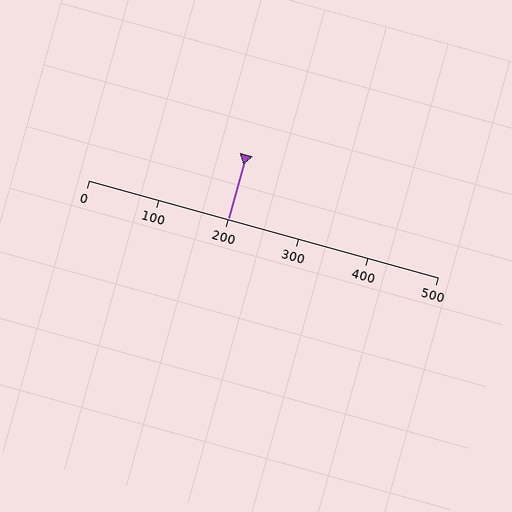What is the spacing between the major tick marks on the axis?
The major ticks are spaced 100 apart.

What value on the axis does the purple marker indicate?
The marker indicates approximately 200.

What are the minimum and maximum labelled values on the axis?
The axis runs from 0 to 500.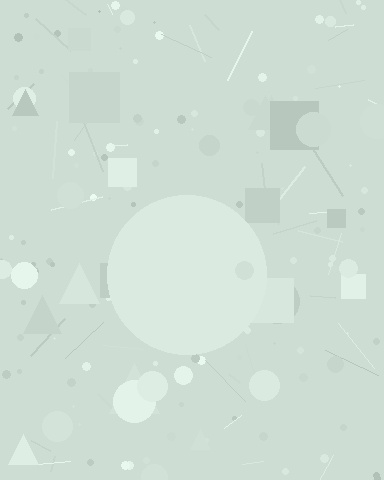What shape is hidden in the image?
A circle is hidden in the image.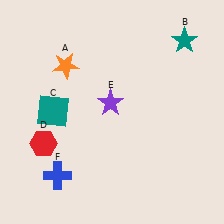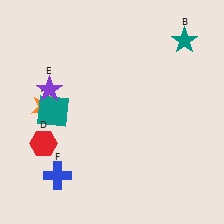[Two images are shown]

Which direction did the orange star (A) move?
The orange star (A) moved down.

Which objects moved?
The objects that moved are: the orange star (A), the purple star (E).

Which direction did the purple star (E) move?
The purple star (E) moved left.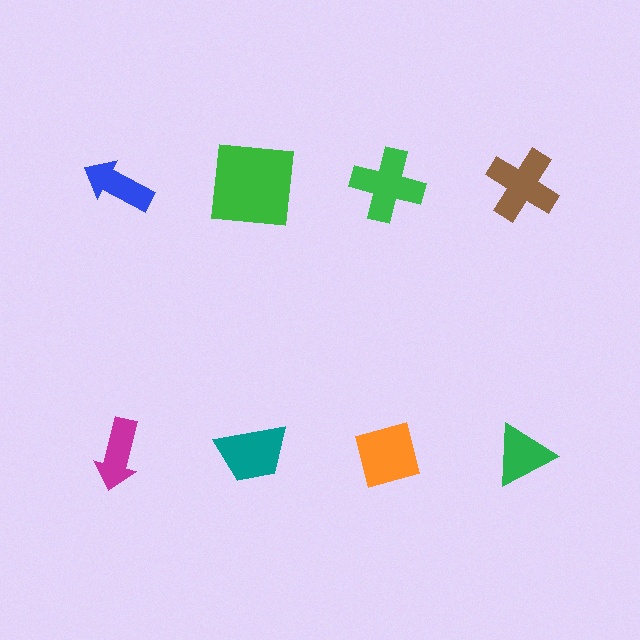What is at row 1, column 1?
A blue arrow.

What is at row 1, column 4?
A brown cross.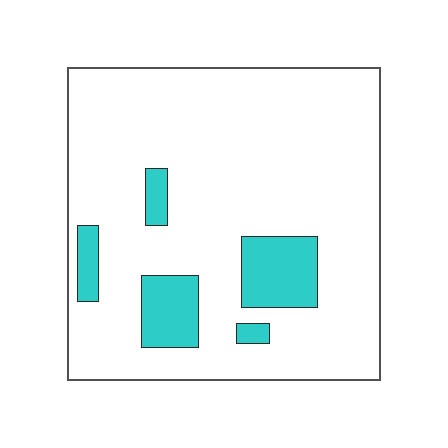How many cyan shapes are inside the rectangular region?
5.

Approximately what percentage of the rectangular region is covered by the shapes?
Approximately 15%.